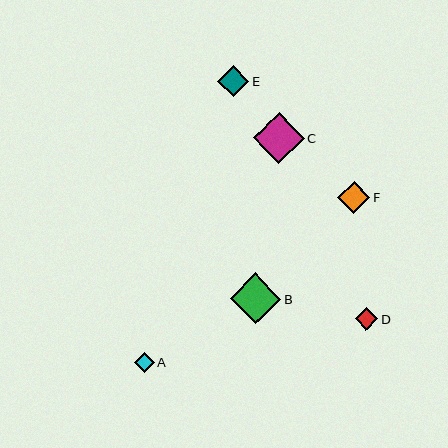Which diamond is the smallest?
Diamond A is the smallest with a size of approximately 20 pixels.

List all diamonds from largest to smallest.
From largest to smallest: C, B, F, E, D, A.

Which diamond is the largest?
Diamond C is the largest with a size of approximately 51 pixels.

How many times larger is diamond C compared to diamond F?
Diamond C is approximately 1.6 times the size of diamond F.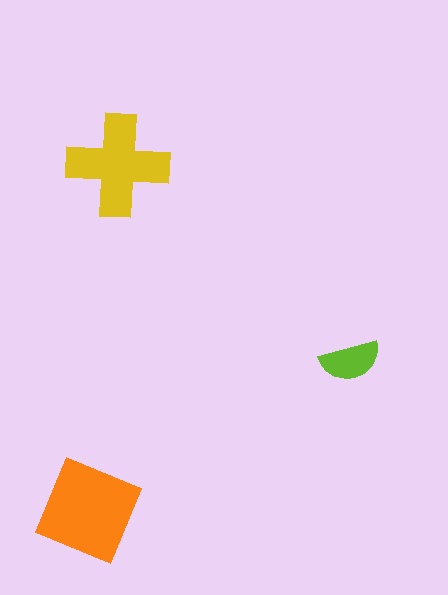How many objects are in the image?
There are 3 objects in the image.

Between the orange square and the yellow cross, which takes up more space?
The orange square.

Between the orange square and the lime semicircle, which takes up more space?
The orange square.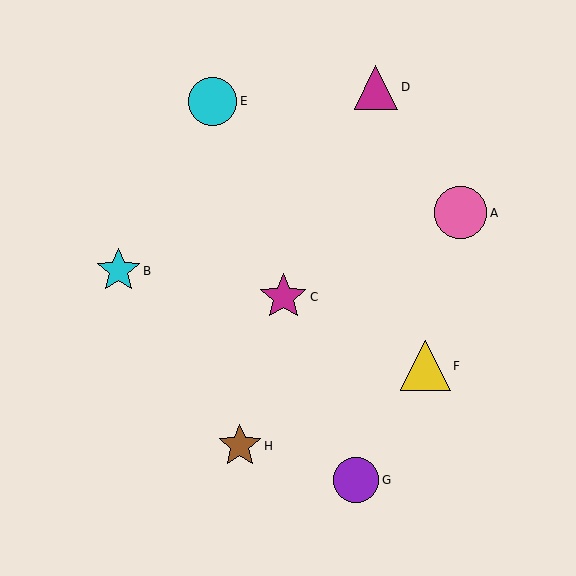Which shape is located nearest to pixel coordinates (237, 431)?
The brown star (labeled H) at (240, 446) is nearest to that location.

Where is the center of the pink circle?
The center of the pink circle is at (461, 213).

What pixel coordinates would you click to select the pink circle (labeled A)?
Click at (461, 213) to select the pink circle A.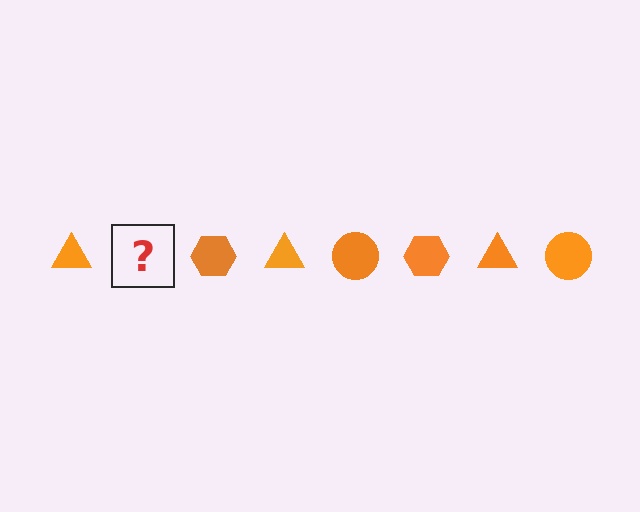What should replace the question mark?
The question mark should be replaced with an orange circle.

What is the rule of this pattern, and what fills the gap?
The rule is that the pattern cycles through triangle, circle, hexagon shapes in orange. The gap should be filled with an orange circle.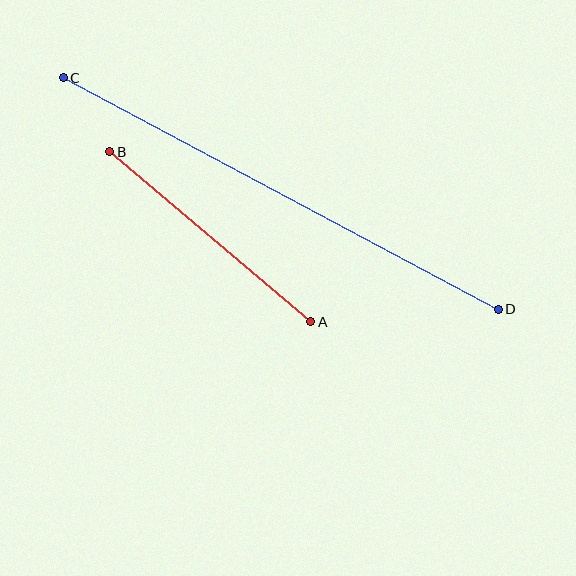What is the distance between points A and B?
The distance is approximately 264 pixels.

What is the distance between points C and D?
The distance is approximately 493 pixels.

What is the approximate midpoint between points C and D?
The midpoint is at approximately (281, 194) pixels.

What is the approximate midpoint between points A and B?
The midpoint is at approximately (210, 237) pixels.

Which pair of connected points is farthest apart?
Points C and D are farthest apart.